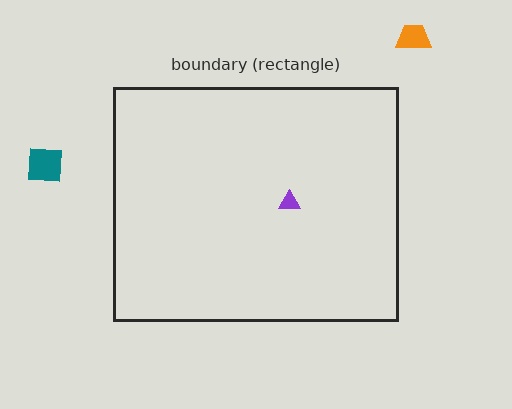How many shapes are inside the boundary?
1 inside, 2 outside.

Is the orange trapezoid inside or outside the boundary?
Outside.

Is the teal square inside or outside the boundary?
Outside.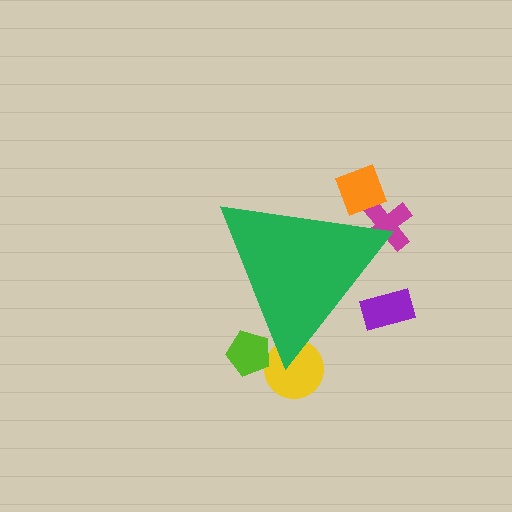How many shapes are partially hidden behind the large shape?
5 shapes are partially hidden.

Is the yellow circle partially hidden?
Yes, the yellow circle is partially hidden behind the green triangle.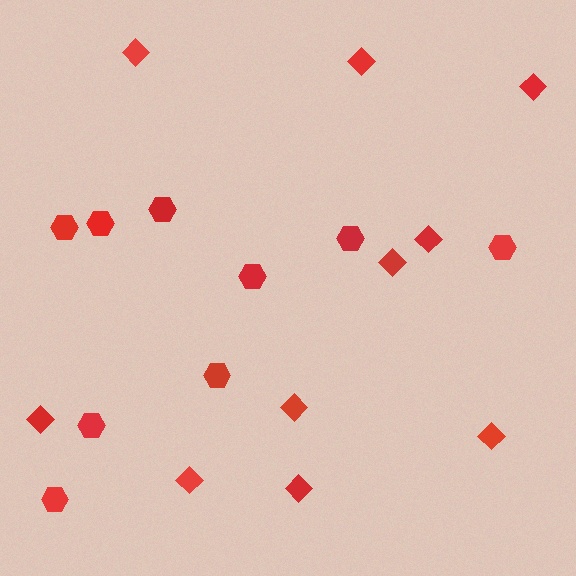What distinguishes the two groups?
There are 2 groups: one group of hexagons (9) and one group of diamonds (10).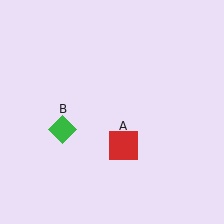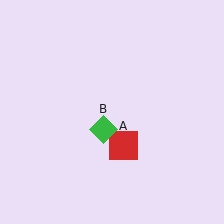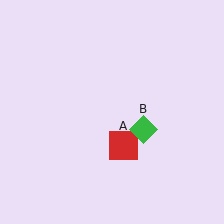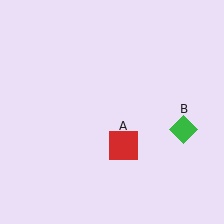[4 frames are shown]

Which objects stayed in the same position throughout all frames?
Red square (object A) remained stationary.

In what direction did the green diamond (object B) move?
The green diamond (object B) moved right.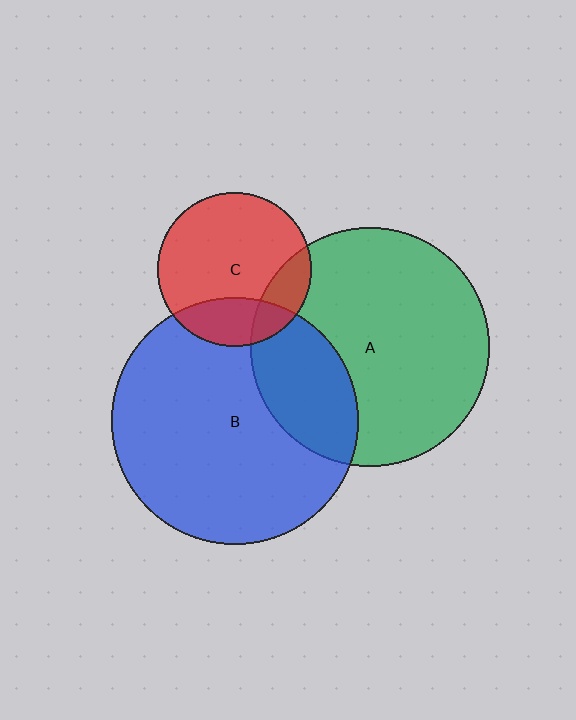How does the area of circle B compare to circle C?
Approximately 2.6 times.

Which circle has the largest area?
Circle B (blue).